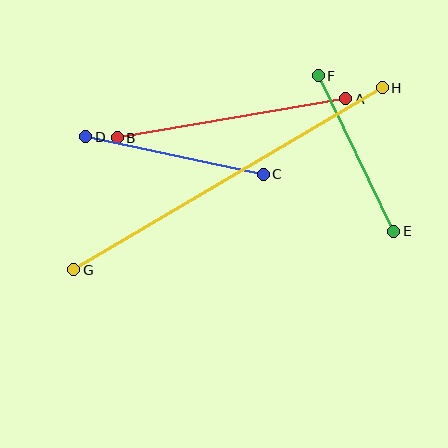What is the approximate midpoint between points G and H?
The midpoint is at approximately (228, 179) pixels.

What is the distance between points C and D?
The distance is approximately 182 pixels.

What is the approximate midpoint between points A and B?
The midpoint is at approximately (231, 118) pixels.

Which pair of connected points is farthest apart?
Points G and H are farthest apart.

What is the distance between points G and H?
The distance is approximately 358 pixels.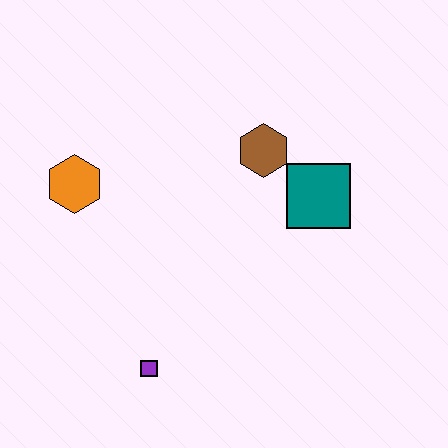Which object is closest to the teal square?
The brown hexagon is closest to the teal square.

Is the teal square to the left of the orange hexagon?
No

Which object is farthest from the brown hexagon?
The purple square is farthest from the brown hexagon.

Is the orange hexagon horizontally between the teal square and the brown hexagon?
No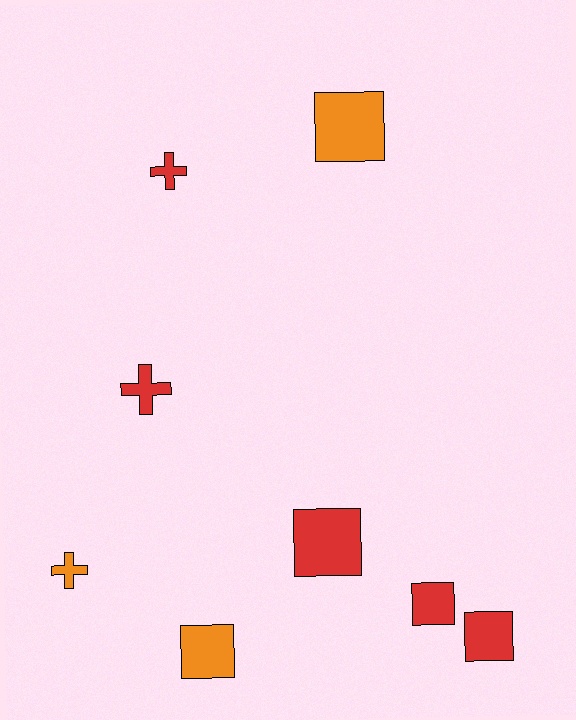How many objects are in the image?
There are 8 objects.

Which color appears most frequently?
Red, with 5 objects.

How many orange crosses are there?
There is 1 orange cross.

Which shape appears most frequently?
Square, with 5 objects.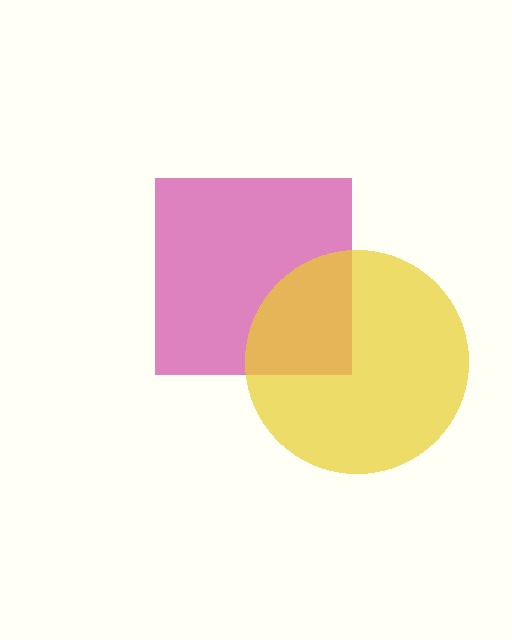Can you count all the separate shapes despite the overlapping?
Yes, there are 2 separate shapes.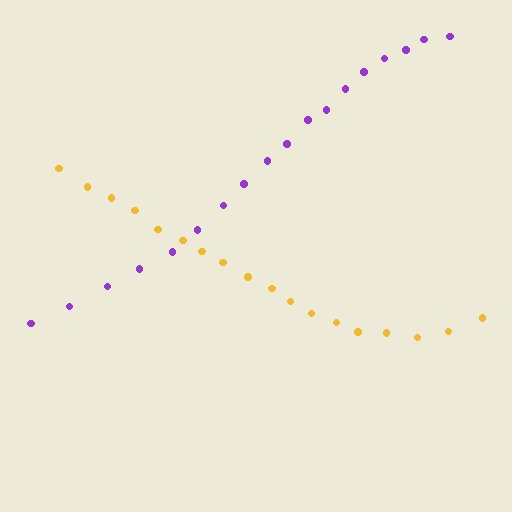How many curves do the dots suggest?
There are 2 distinct paths.